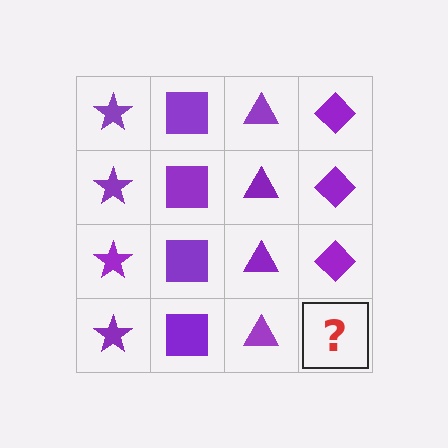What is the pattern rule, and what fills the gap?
The rule is that each column has a consistent shape. The gap should be filled with a purple diamond.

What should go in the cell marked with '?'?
The missing cell should contain a purple diamond.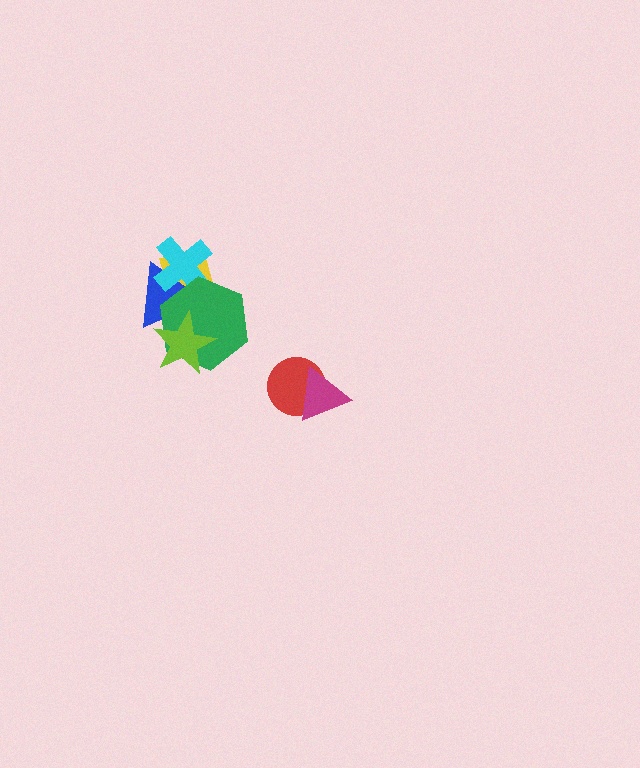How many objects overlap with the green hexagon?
4 objects overlap with the green hexagon.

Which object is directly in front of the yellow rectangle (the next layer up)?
The blue triangle is directly in front of the yellow rectangle.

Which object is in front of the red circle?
The magenta triangle is in front of the red circle.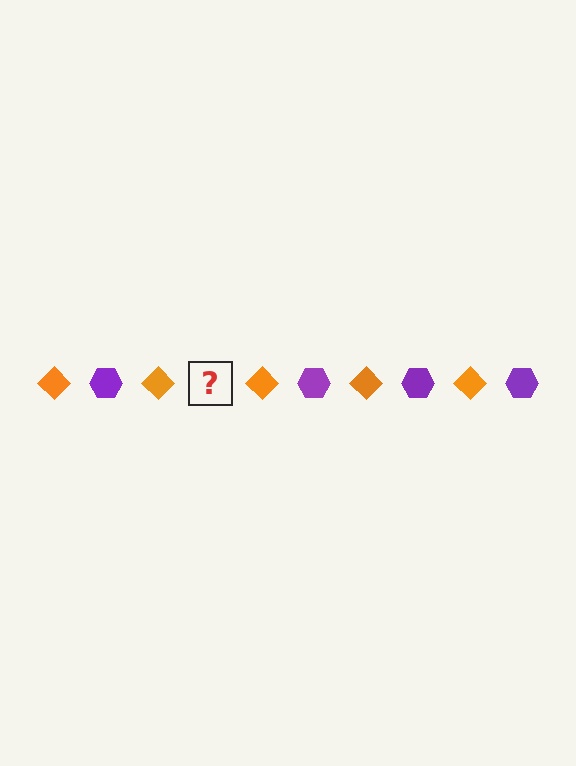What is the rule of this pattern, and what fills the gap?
The rule is that the pattern alternates between orange diamond and purple hexagon. The gap should be filled with a purple hexagon.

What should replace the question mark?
The question mark should be replaced with a purple hexagon.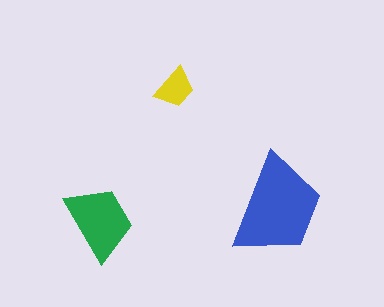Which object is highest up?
The yellow trapezoid is topmost.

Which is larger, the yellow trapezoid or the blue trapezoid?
The blue one.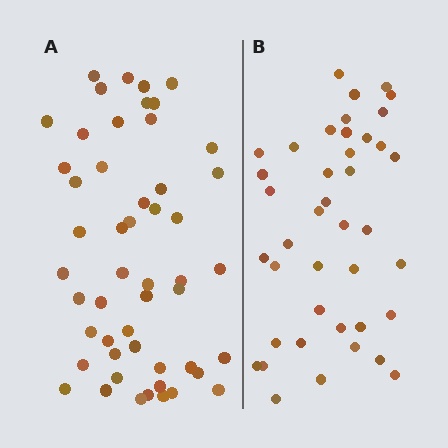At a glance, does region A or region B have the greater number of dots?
Region A (the left region) has more dots.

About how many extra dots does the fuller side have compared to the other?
Region A has roughly 10 or so more dots than region B.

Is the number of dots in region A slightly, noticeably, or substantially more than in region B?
Region A has only slightly more — the two regions are fairly close. The ratio is roughly 1.2 to 1.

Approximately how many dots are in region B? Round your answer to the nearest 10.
About 40 dots. (The exact count is 41, which rounds to 40.)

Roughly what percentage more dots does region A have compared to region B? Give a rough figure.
About 25% more.